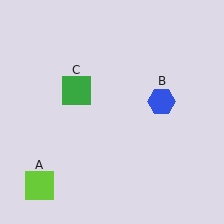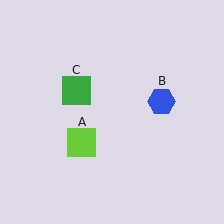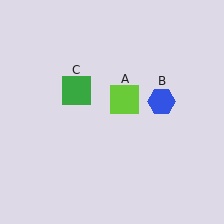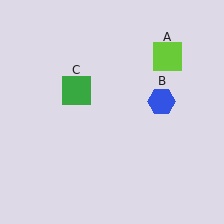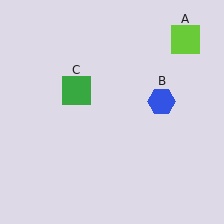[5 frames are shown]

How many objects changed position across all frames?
1 object changed position: lime square (object A).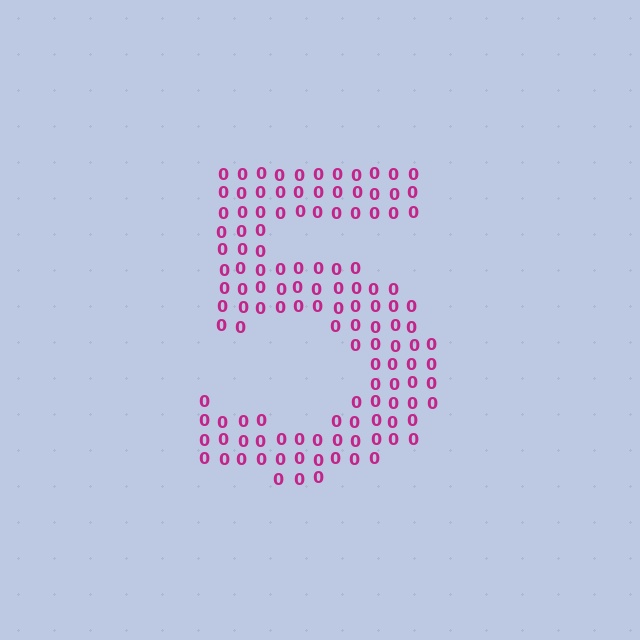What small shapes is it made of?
It is made of small digit 0's.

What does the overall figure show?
The overall figure shows the digit 5.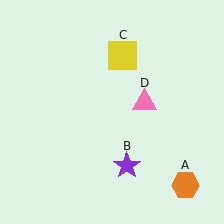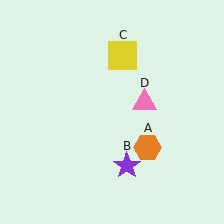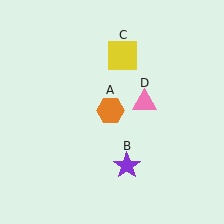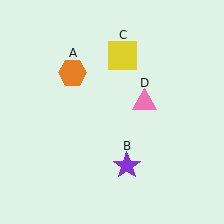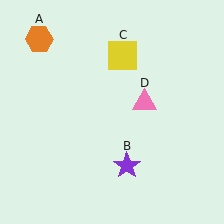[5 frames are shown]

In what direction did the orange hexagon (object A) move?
The orange hexagon (object A) moved up and to the left.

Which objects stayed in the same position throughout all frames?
Purple star (object B) and yellow square (object C) and pink triangle (object D) remained stationary.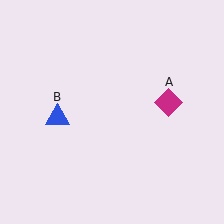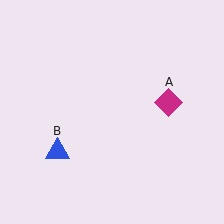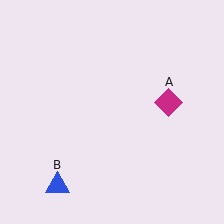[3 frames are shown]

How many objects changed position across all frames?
1 object changed position: blue triangle (object B).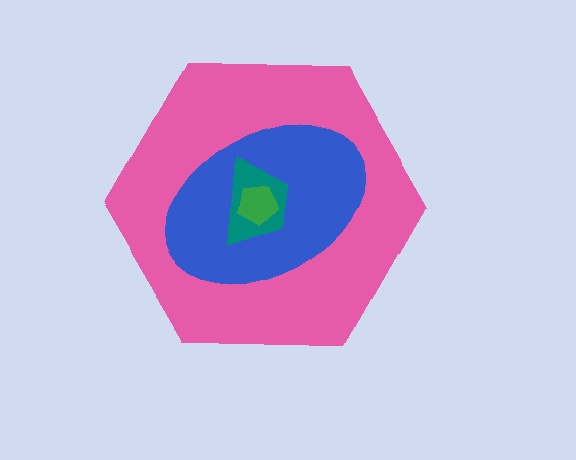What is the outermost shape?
The pink hexagon.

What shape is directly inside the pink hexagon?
The blue ellipse.